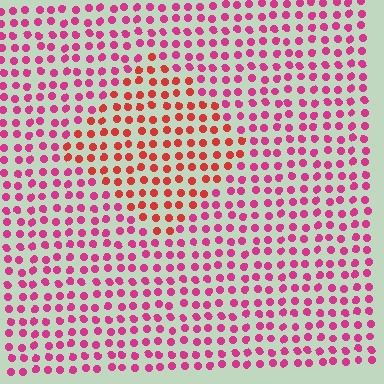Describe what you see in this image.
The image is filled with small magenta elements in a uniform arrangement. A diamond-shaped region is visible where the elements are tinted to a slightly different hue, forming a subtle color boundary.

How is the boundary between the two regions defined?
The boundary is defined purely by a slight shift in hue (about 33 degrees). Spacing, size, and orientation are identical on both sides.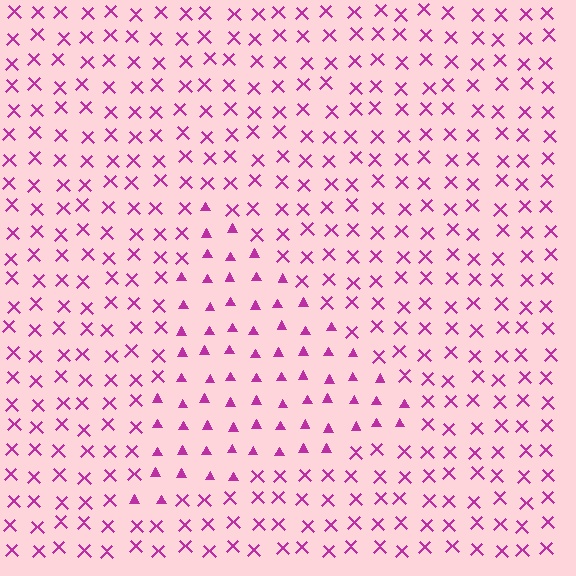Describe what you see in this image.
The image is filled with small magenta elements arranged in a uniform grid. A triangle-shaped region contains triangles, while the surrounding area contains X marks. The boundary is defined purely by the change in element shape.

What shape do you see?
I see a triangle.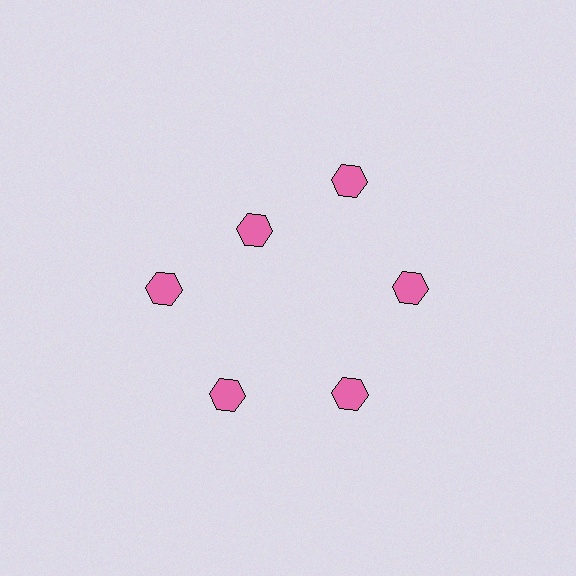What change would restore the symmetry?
The symmetry would be restored by moving it outward, back onto the ring so that all 6 hexagons sit at equal angles and equal distance from the center.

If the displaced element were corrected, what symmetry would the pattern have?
It would have 6-fold rotational symmetry — the pattern would map onto itself every 60 degrees.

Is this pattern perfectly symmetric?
No. The 6 pink hexagons are arranged in a ring, but one element near the 11 o'clock position is pulled inward toward the center, breaking the 6-fold rotational symmetry.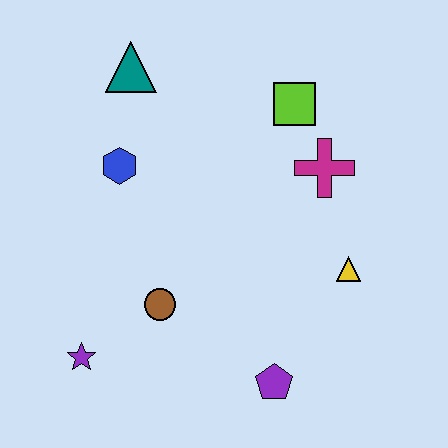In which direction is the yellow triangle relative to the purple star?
The yellow triangle is to the right of the purple star.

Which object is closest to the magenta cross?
The lime square is closest to the magenta cross.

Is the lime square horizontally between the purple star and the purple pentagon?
No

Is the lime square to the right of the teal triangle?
Yes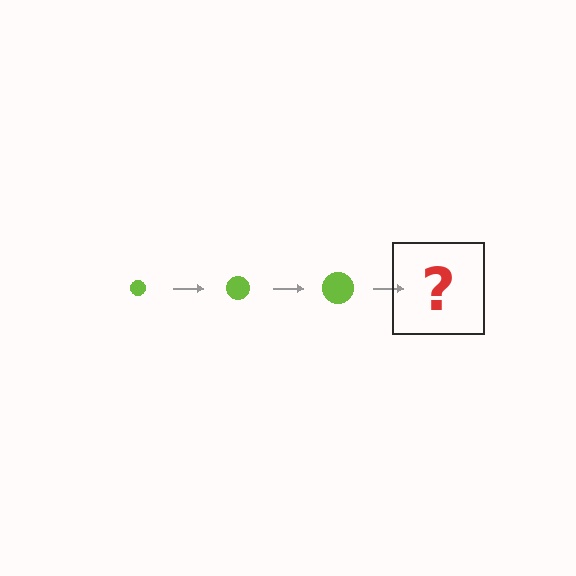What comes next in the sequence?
The next element should be a lime circle, larger than the previous one.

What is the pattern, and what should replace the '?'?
The pattern is that the circle gets progressively larger each step. The '?' should be a lime circle, larger than the previous one.